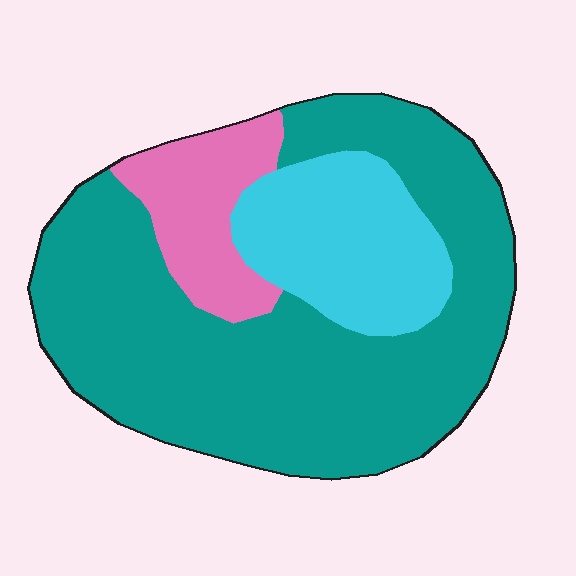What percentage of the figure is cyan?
Cyan covers around 20% of the figure.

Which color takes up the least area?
Pink, at roughly 15%.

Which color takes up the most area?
Teal, at roughly 65%.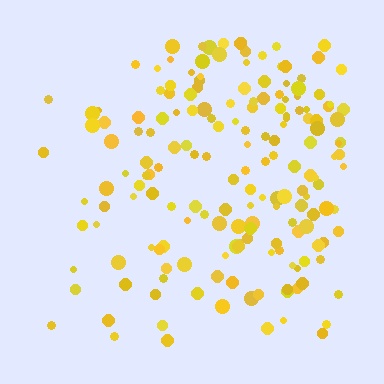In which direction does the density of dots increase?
From left to right, with the right side densest.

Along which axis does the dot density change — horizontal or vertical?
Horizontal.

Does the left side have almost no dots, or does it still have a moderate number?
Still a moderate number, just noticeably fewer than the right.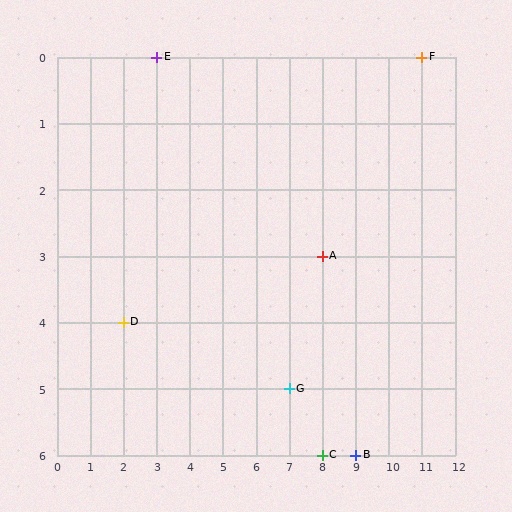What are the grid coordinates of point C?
Point C is at grid coordinates (8, 6).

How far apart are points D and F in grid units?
Points D and F are 9 columns and 4 rows apart (about 9.8 grid units diagonally).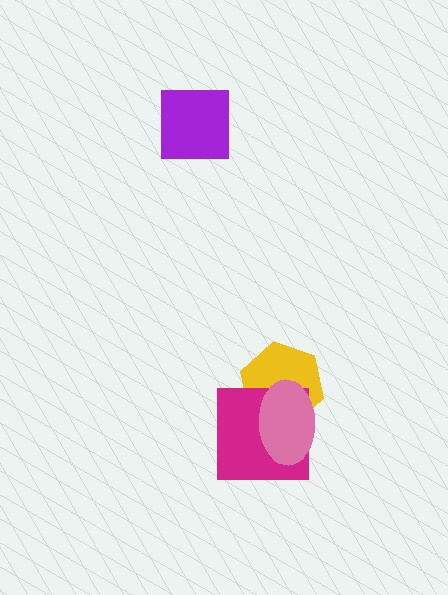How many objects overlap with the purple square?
0 objects overlap with the purple square.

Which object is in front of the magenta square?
The pink ellipse is in front of the magenta square.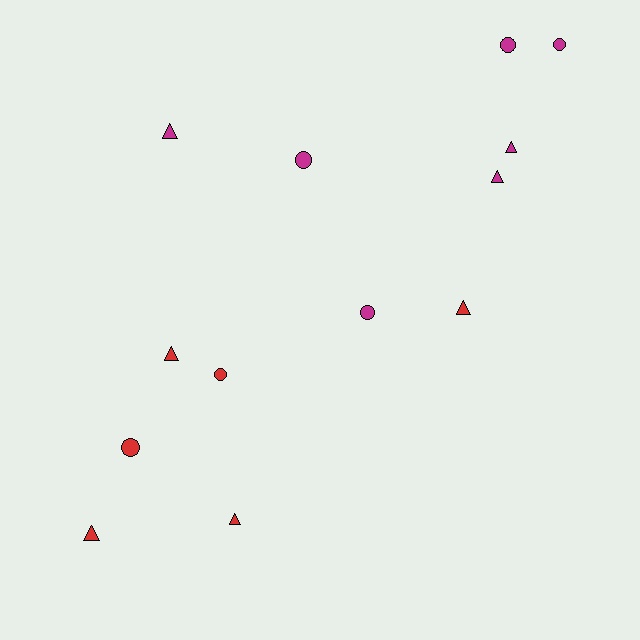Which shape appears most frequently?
Triangle, with 7 objects.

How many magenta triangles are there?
There are 3 magenta triangles.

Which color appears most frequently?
Magenta, with 7 objects.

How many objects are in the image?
There are 13 objects.